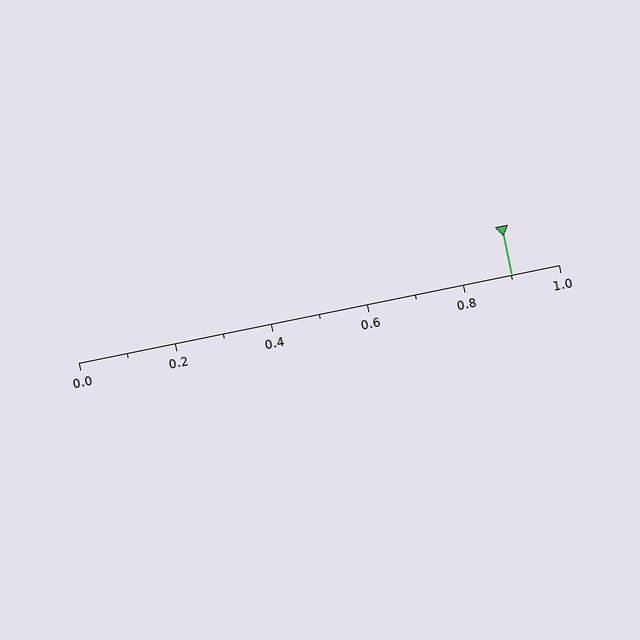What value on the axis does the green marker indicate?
The marker indicates approximately 0.9.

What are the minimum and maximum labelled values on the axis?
The axis runs from 0.0 to 1.0.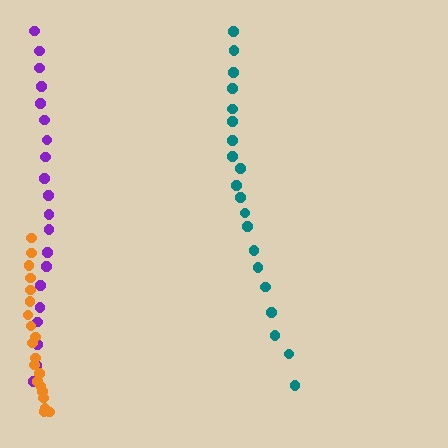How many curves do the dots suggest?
There are 3 distinct paths.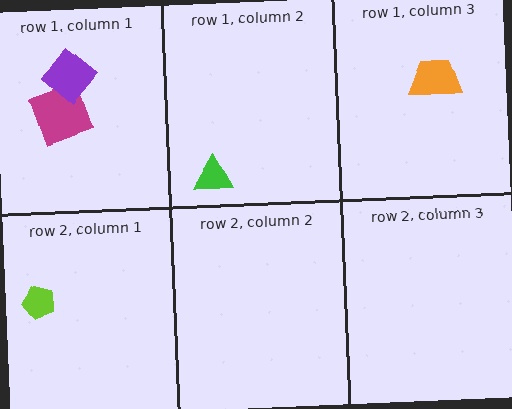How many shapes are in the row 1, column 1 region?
2.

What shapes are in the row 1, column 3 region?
The orange trapezoid.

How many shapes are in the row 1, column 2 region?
1.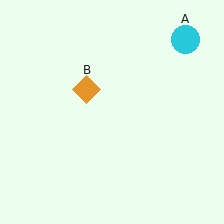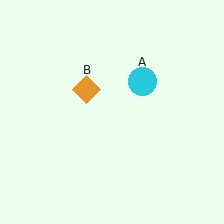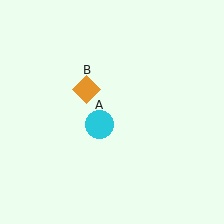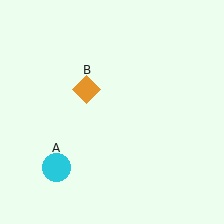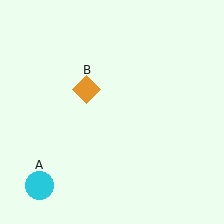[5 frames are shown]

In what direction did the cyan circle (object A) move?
The cyan circle (object A) moved down and to the left.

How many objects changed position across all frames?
1 object changed position: cyan circle (object A).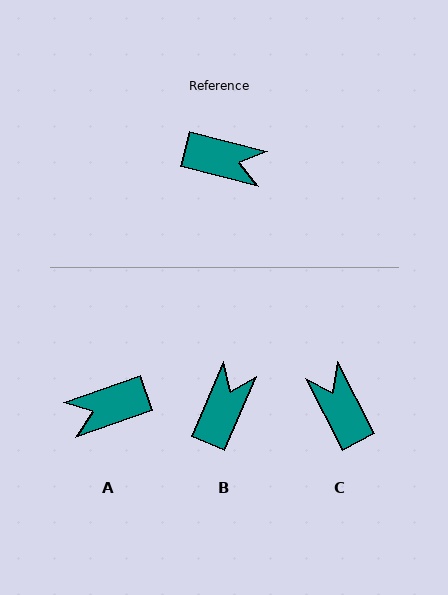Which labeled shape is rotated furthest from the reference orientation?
A, about 146 degrees away.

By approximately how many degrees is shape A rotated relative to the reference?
Approximately 146 degrees clockwise.